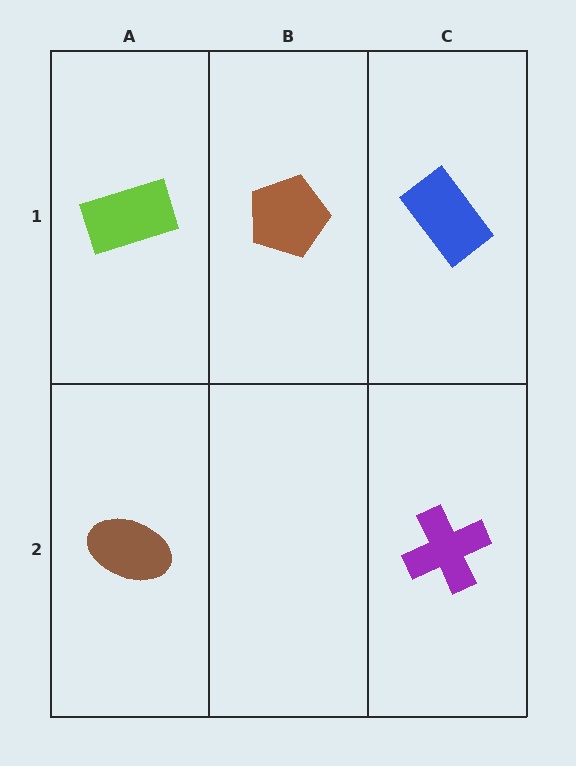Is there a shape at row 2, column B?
No, that cell is empty.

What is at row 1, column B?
A brown pentagon.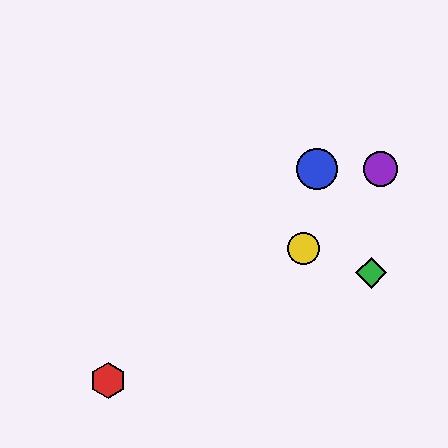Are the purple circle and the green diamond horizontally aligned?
No, the purple circle is at y≈169 and the green diamond is at y≈273.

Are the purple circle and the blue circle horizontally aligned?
Yes, both are at y≈169.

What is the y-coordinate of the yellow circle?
The yellow circle is at y≈248.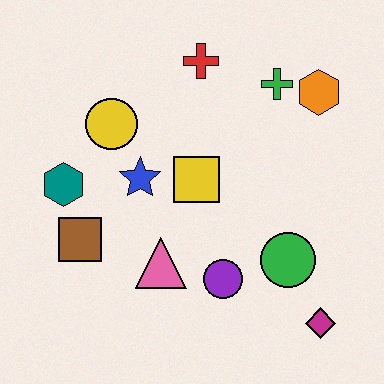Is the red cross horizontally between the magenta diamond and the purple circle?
No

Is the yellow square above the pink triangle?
Yes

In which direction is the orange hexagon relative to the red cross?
The orange hexagon is to the right of the red cross.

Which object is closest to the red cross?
The green cross is closest to the red cross.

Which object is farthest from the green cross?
The brown square is farthest from the green cross.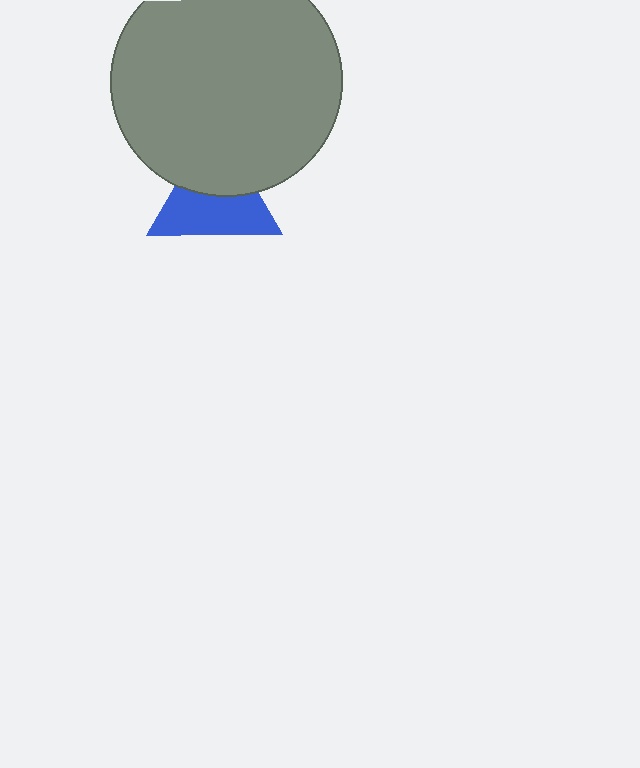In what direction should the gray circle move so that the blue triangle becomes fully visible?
The gray circle should move up. That is the shortest direction to clear the overlap and leave the blue triangle fully visible.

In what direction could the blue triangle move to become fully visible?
The blue triangle could move down. That would shift it out from behind the gray circle entirely.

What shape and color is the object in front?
The object in front is a gray circle.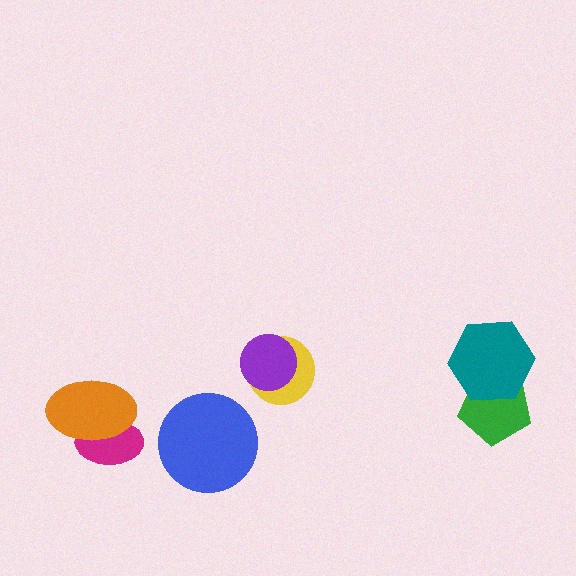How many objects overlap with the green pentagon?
1 object overlaps with the green pentagon.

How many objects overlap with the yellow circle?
1 object overlaps with the yellow circle.